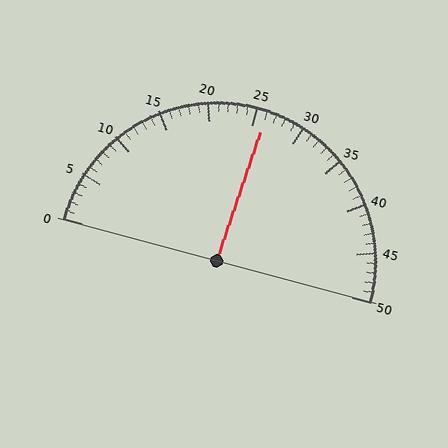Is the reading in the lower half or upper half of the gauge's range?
The reading is in the upper half of the range (0 to 50).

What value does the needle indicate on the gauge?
The needle indicates approximately 26.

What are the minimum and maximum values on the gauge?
The gauge ranges from 0 to 50.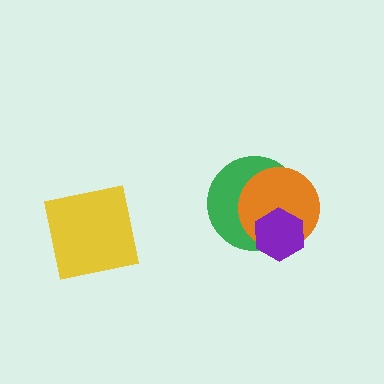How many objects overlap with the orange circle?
2 objects overlap with the orange circle.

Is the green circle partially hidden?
Yes, it is partially covered by another shape.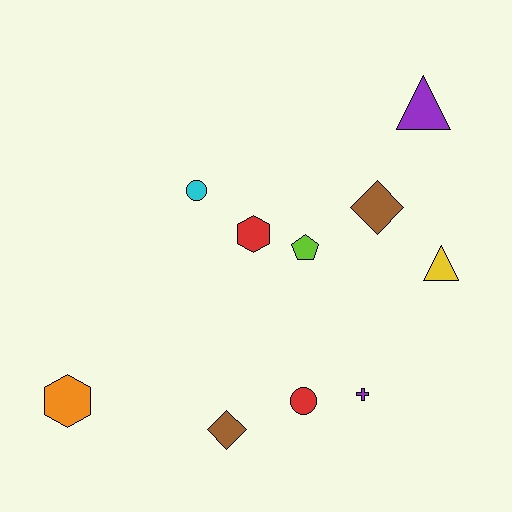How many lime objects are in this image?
There is 1 lime object.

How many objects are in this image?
There are 10 objects.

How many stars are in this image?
There are no stars.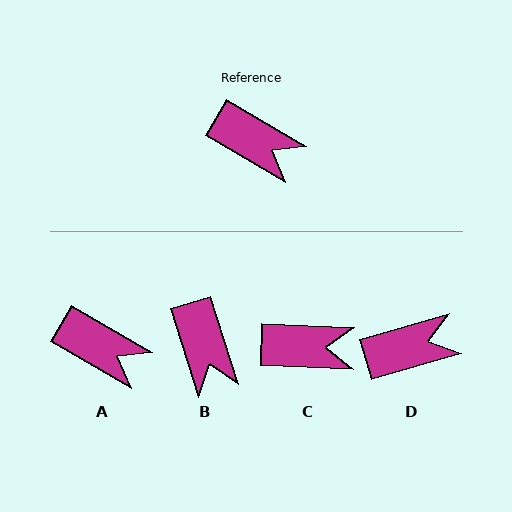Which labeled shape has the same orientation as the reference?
A.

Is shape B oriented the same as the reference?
No, it is off by about 43 degrees.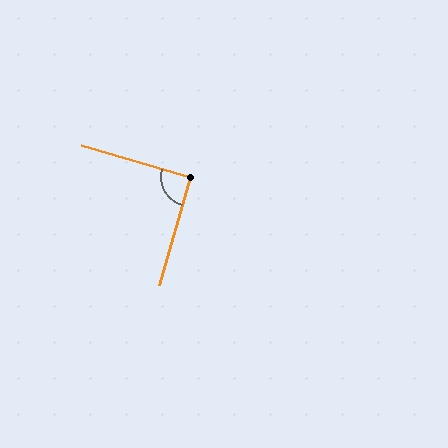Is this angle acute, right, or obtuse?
It is approximately a right angle.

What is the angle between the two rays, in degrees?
Approximately 90 degrees.